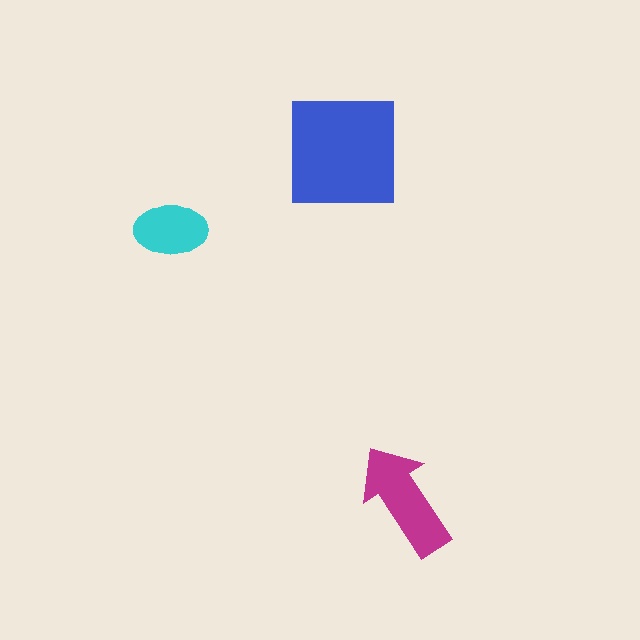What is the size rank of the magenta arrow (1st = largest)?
2nd.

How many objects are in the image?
There are 3 objects in the image.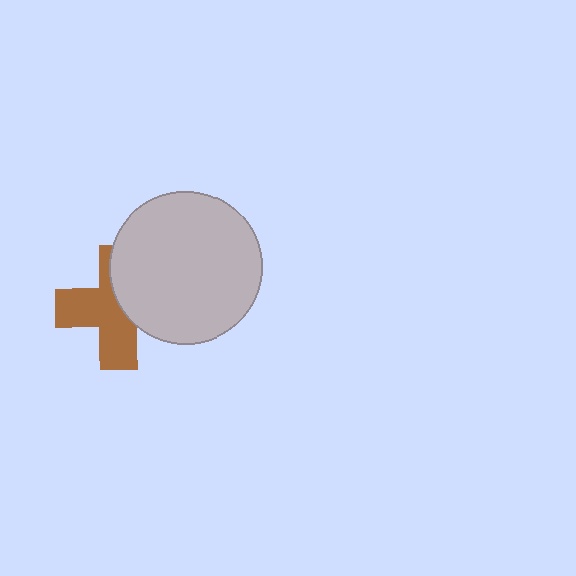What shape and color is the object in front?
The object in front is a light gray circle.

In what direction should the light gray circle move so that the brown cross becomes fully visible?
The light gray circle should move right. That is the shortest direction to clear the overlap and leave the brown cross fully visible.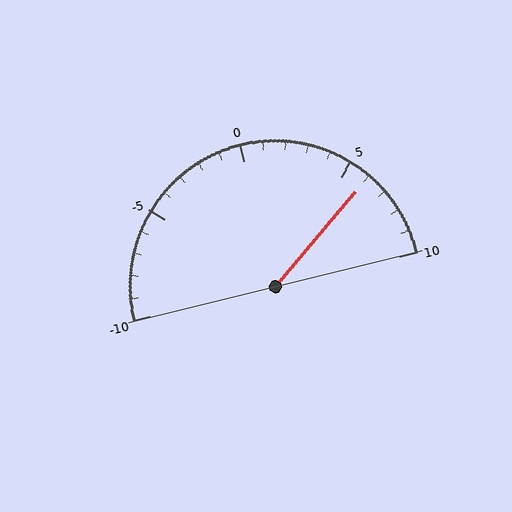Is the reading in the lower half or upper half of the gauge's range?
The reading is in the upper half of the range (-10 to 10).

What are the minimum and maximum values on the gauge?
The gauge ranges from -10 to 10.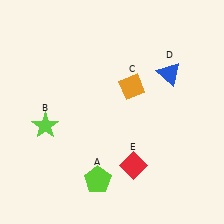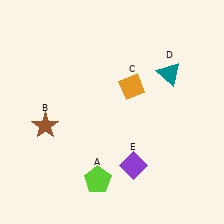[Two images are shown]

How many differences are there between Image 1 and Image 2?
There are 3 differences between the two images.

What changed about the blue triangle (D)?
In Image 1, D is blue. In Image 2, it changed to teal.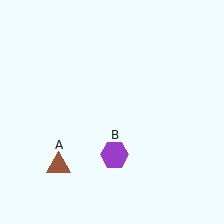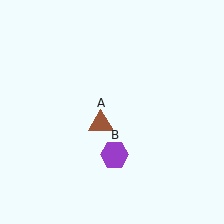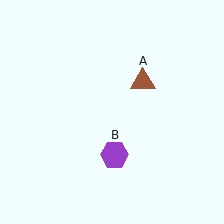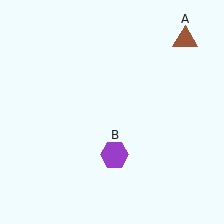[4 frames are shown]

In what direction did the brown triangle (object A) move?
The brown triangle (object A) moved up and to the right.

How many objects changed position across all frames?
1 object changed position: brown triangle (object A).